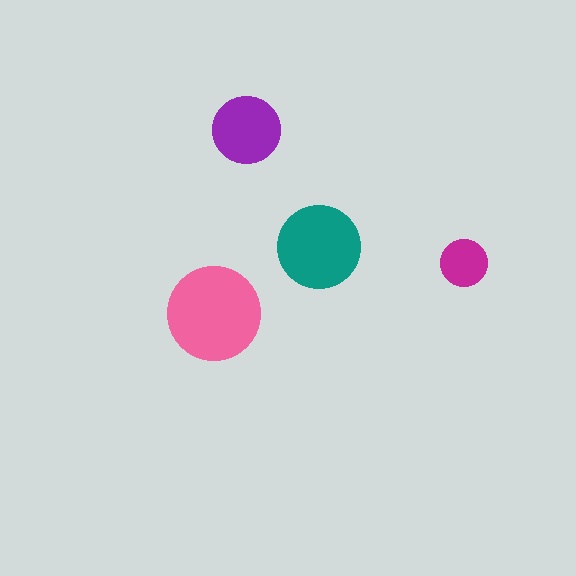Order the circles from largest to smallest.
the pink one, the teal one, the purple one, the magenta one.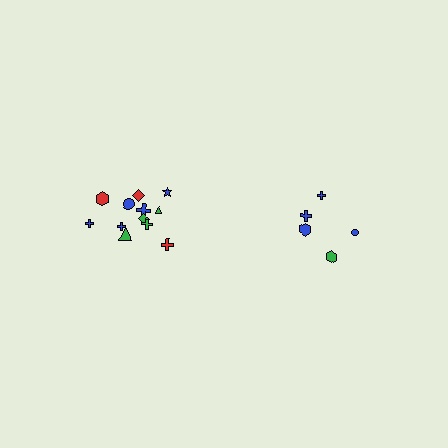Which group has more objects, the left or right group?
The left group.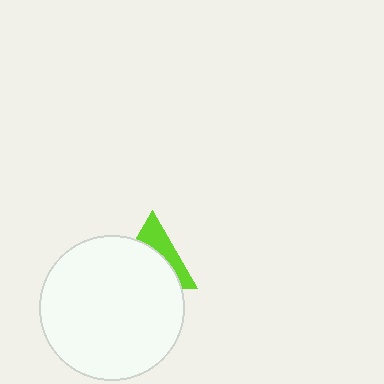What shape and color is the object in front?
The object in front is a white circle.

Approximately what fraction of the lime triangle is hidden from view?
Roughly 63% of the lime triangle is hidden behind the white circle.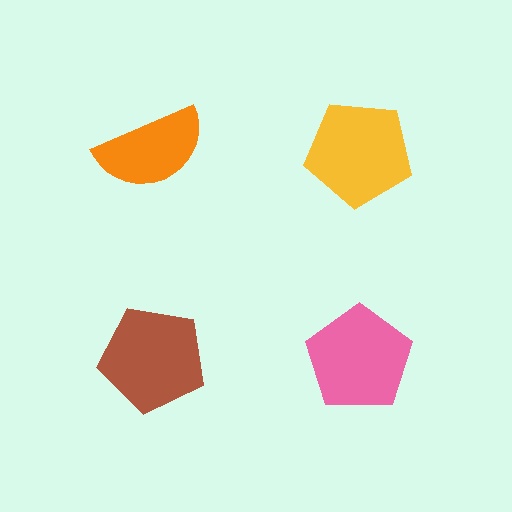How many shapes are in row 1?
2 shapes.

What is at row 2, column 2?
A pink pentagon.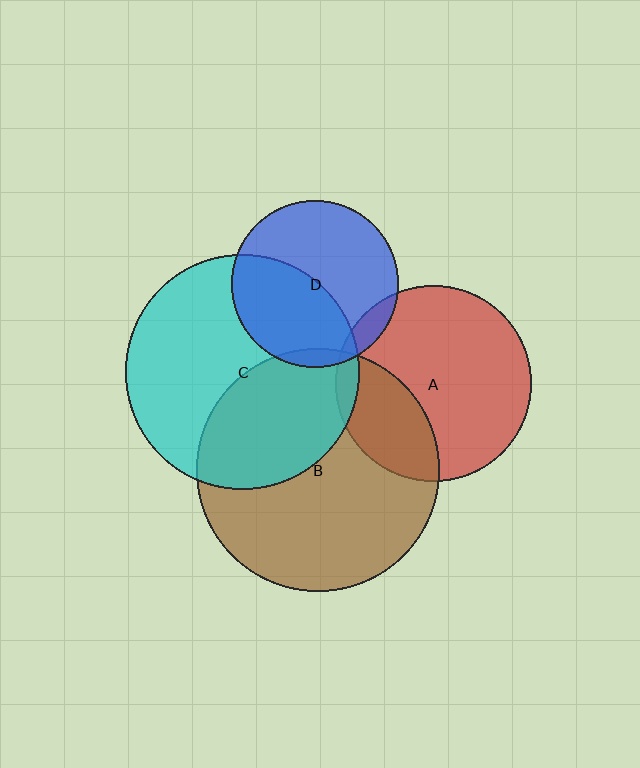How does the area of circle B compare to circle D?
Approximately 2.1 times.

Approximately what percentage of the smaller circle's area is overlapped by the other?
Approximately 10%.